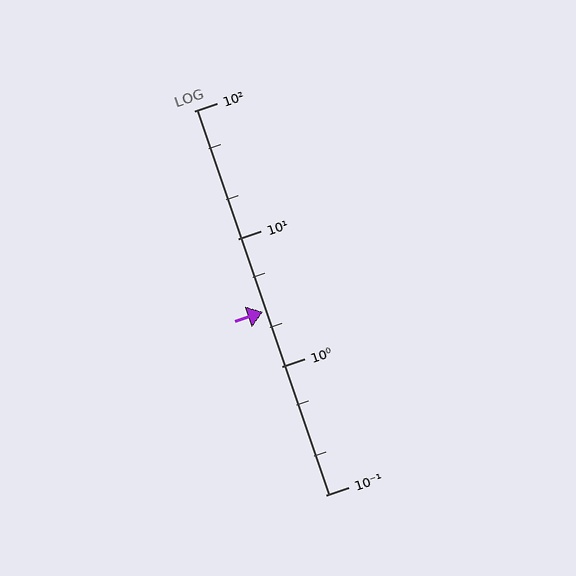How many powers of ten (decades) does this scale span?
The scale spans 3 decades, from 0.1 to 100.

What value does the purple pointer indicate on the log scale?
The pointer indicates approximately 2.7.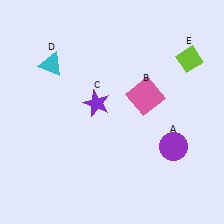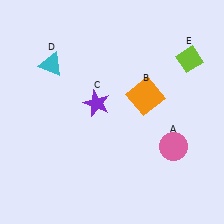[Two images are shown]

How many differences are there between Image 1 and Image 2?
There are 2 differences between the two images.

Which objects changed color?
A changed from purple to pink. B changed from pink to orange.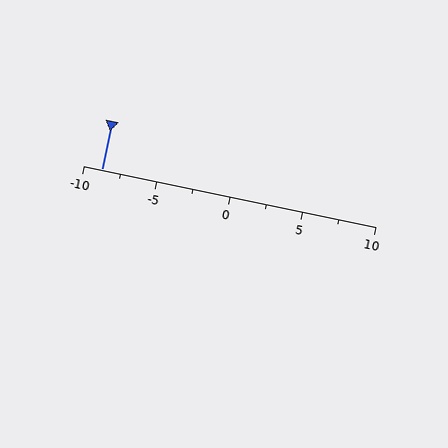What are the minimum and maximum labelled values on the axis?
The axis runs from -10 to 10.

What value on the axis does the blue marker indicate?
The marker indicates approximately -8.8.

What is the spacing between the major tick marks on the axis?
The major ticks are spaced 5 apart.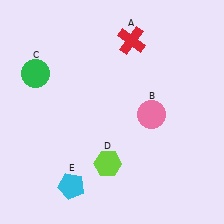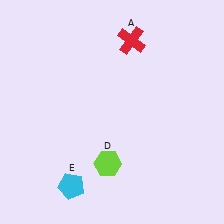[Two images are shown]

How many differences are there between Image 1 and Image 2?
There are 2 differences between the two images.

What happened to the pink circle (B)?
The pink circle (B) was removed in Image 2. It was in the bottom-right area of Image 1.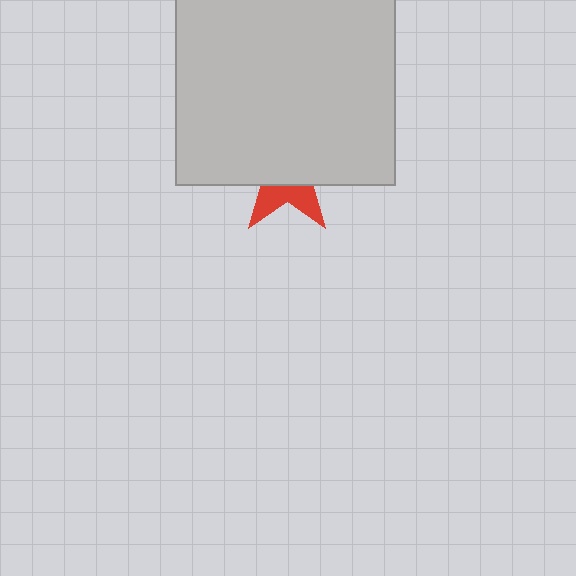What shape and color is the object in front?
The object in front is a light gray square.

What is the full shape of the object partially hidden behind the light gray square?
The partially hidden object is a red star.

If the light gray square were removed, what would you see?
You would see the complete red star.